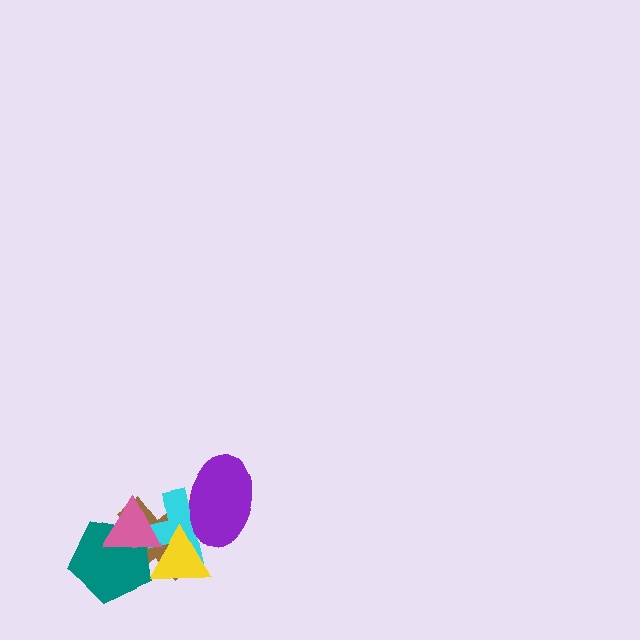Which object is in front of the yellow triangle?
The purple ellipse is in front of the yellow triangle.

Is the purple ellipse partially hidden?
No, no other shape covers it.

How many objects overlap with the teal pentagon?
3 objects overlap with the teal pentagon.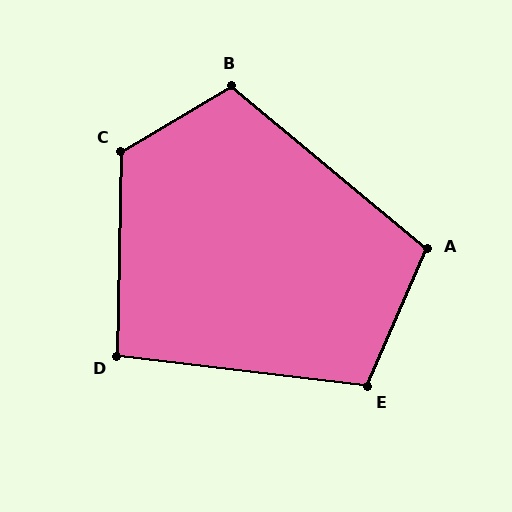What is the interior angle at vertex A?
Approximately 106 degrees (obtuse).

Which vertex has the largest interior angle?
C, at approximately 121 degrees.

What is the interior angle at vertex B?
Approximately 110 degrees (obtuse).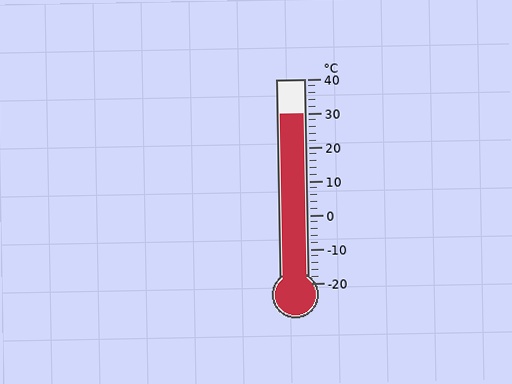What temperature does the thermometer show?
The thermometer shows approximately 30°C.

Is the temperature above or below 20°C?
The temperature is above 20°C.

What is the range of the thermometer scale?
The thermometer scale ranges from -20°C to 40°C.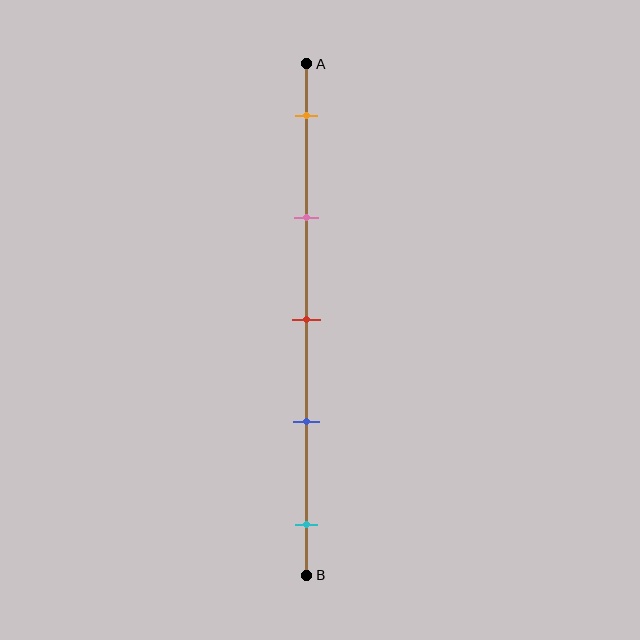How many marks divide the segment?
There are 5 marks dividing the segment.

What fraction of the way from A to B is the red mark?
The red mark is approximately 50% (0.5) of the way from A to B.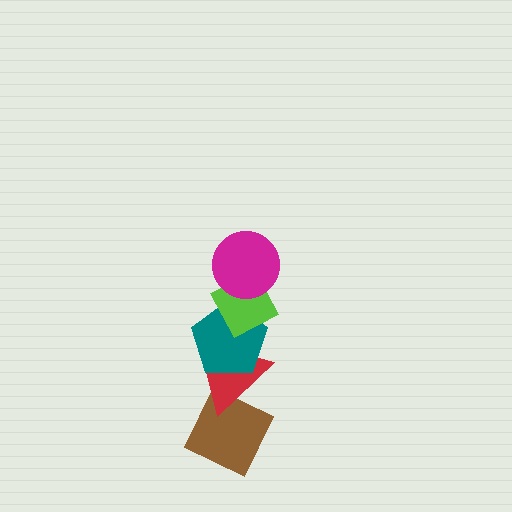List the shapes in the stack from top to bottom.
From top to bottom: the magenta circle, the lime diamond, the teal pentagon, the red triangle, the brown diamond.